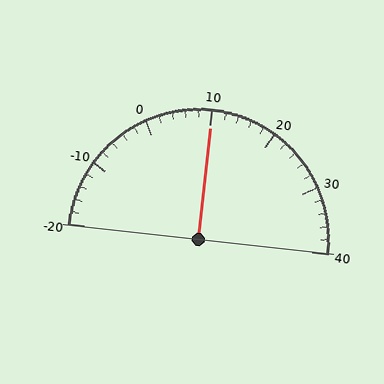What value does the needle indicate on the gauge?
The needle indicates approximately 10.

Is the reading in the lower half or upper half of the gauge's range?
The reading is in the upper half of the range (-20 to 40).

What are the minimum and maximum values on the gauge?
The gauge ranges from -20 to 40.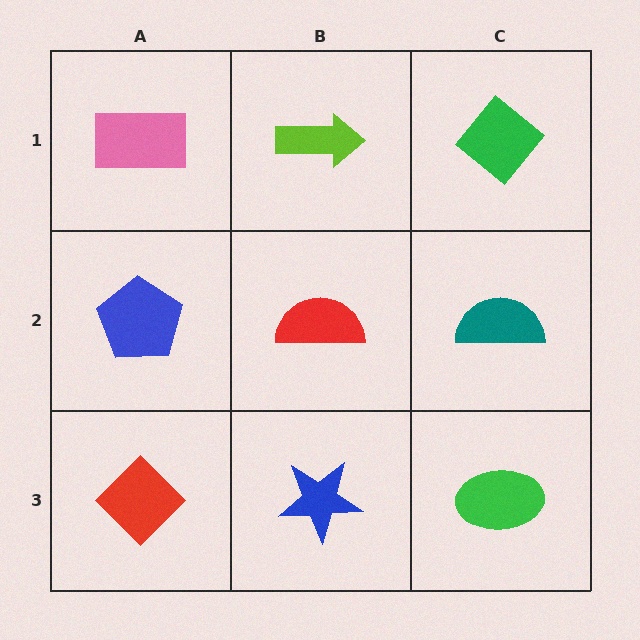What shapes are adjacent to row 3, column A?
A blue pentagon (row 2, column A), a blue star (row 3, column B).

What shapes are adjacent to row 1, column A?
A blue pentagon (row 2, column A), a lime arrow (row 1, column B).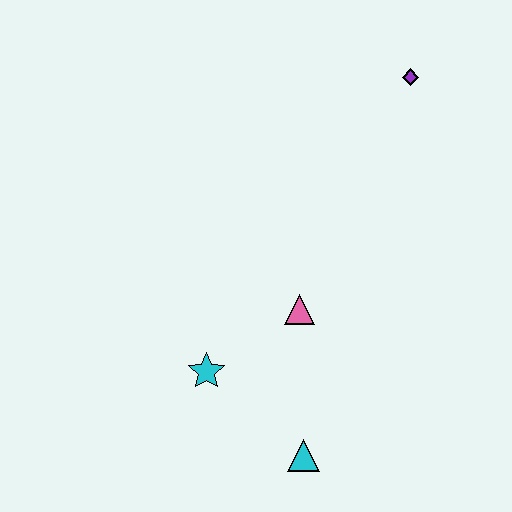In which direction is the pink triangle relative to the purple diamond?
The pink triangle is below the purple diamond.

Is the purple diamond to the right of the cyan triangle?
Yes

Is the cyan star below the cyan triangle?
No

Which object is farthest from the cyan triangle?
The purple diamond is farthest from the cyan triangle.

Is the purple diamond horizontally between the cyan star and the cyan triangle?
No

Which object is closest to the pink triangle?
The cyan star is closest to the pink triangle.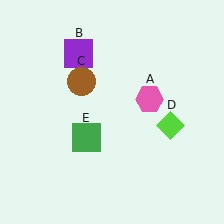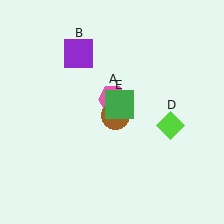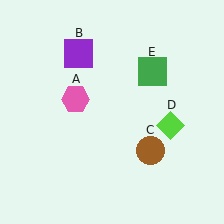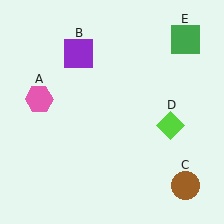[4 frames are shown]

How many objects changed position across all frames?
3 objects changed position: pink hexagon (object A), brown circle (object C), green square (object E).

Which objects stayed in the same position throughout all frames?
Purple square (object B) and lime diamond (object D) remained stationary.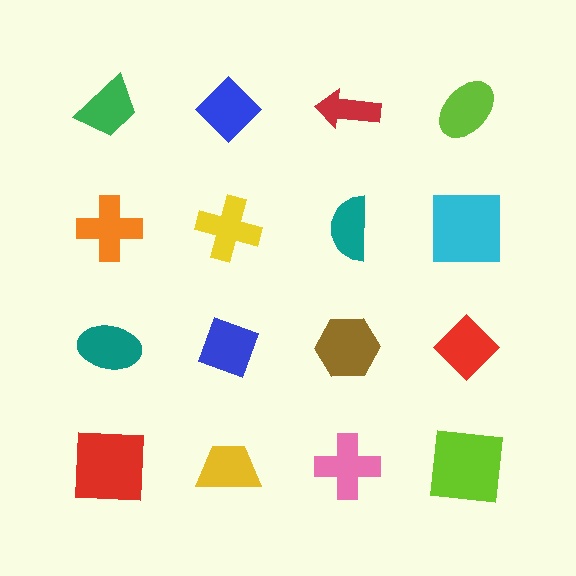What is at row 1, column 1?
A green trapezoid.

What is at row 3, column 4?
A red diamond.